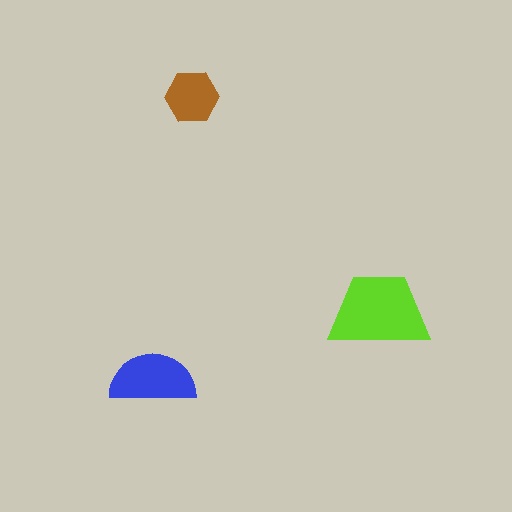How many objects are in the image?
There are 3 objects in the image.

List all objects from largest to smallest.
The lime trapezoid, the blue semicircle, the brown hexagon.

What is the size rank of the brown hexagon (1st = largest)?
3rd.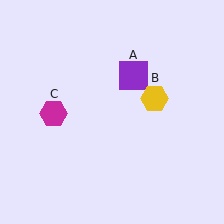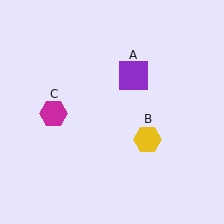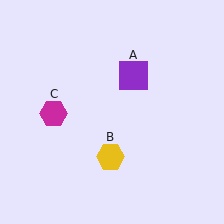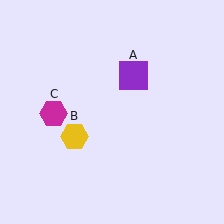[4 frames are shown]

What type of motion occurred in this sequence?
The yellow hexagon (object B) rotated clockwise around the center of the scene.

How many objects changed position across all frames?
1 object changed position: yellow hexagon (object B).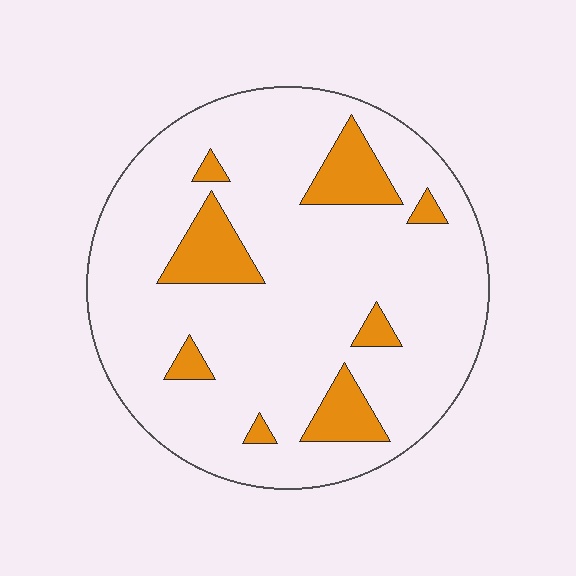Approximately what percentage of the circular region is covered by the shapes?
Approximately 15%.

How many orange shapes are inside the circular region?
8.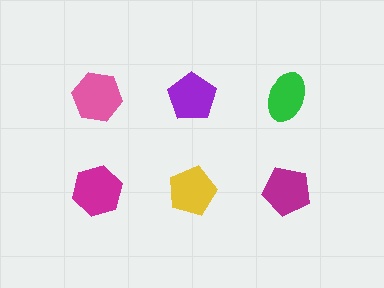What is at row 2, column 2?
A yellow pentagon.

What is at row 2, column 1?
A magenta hexagon.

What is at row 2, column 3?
A magenta pentagon.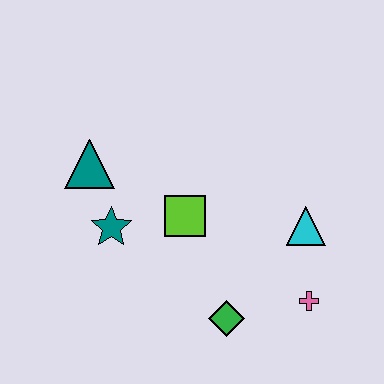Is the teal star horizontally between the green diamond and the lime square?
No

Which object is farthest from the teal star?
The pink cross is farthest from the teal star.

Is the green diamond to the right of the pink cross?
No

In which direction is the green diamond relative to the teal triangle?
The green diamond is below the teal triangle.